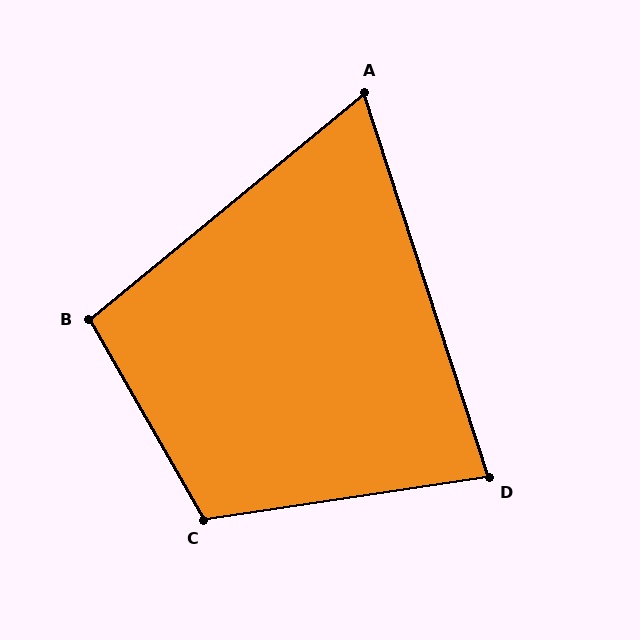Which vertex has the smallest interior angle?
A, at approximately 69 degrees.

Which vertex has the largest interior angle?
C, at approximately 111 degrees.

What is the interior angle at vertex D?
Approximately 80 degrees (acute).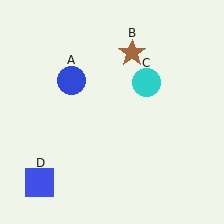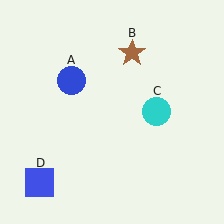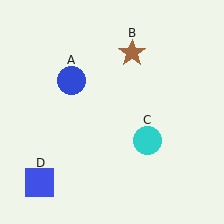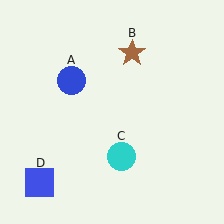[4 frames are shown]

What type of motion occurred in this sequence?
The cyan circle (object C) rotated clockwise around the center of the scene.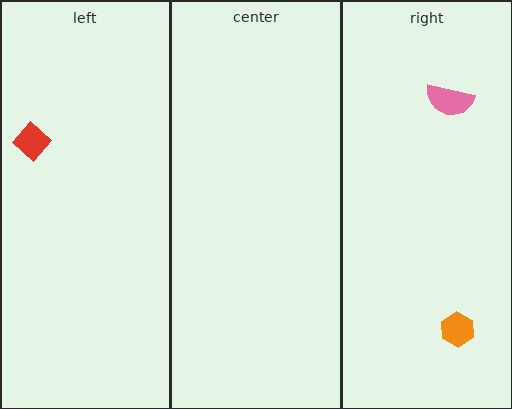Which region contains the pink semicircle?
The right region.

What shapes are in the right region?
The orange hexagon, the pink semicircle.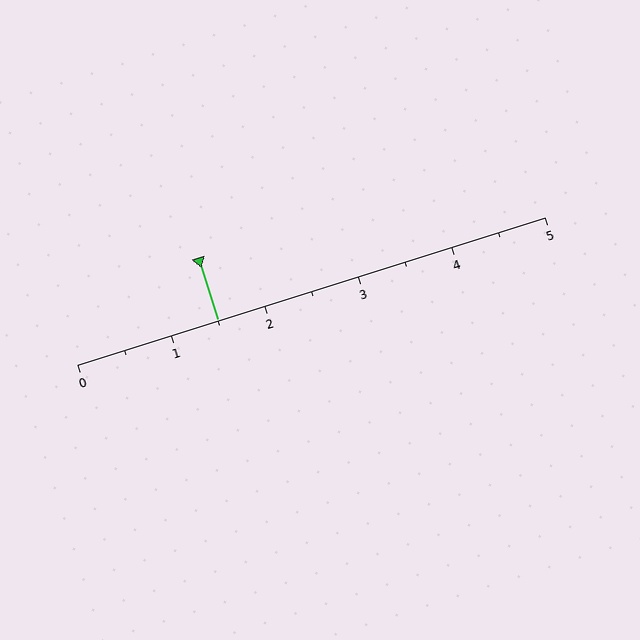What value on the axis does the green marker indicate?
The marker indicates approximately 1.5.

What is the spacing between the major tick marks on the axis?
The major ticks are spaced 1 apart.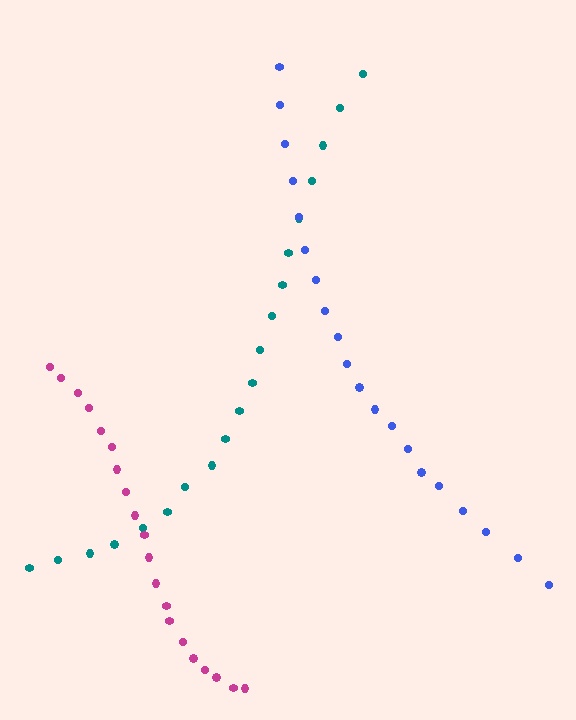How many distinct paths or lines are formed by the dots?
There are 3 distinct paths.